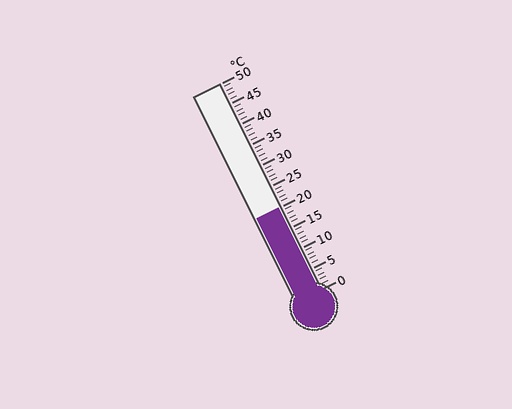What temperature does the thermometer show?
The thermometer shows approximately 20°C.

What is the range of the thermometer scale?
The thermometer scale ranges from 0°C to 50°C.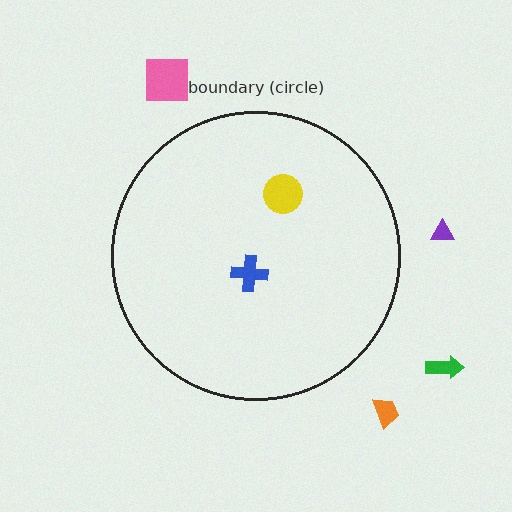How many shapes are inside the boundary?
2 inside, 4 outside.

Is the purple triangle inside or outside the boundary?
Outside.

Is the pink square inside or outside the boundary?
Outside.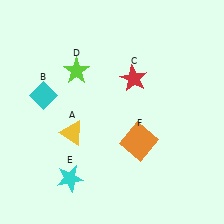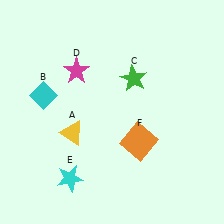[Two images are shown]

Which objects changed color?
C changed from red to green. D changed from lime to magenta.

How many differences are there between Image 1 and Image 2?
There are 2 differences between the two images.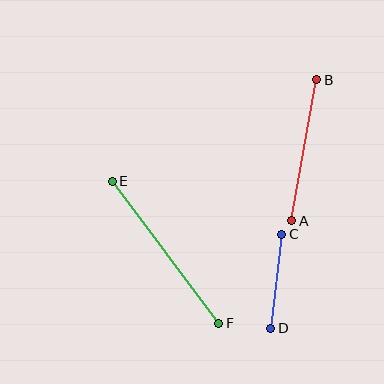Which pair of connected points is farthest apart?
Points E and F are farthest apart.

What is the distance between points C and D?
The distance is approximately 95 pixels.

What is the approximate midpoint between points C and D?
The midpoint is at approximately (276, 281) pixels.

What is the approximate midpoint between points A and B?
The midpoint is at approximately (304, 150) pixels.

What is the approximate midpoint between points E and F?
The midpoint is at approximately (166, 252) pixels.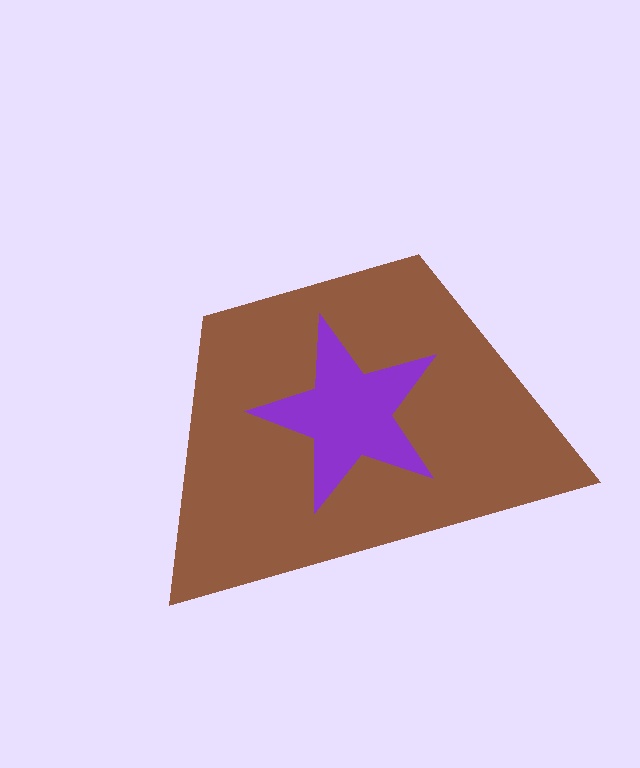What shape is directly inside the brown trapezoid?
The purple star.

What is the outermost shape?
The brown trapezoid.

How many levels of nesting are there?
2.